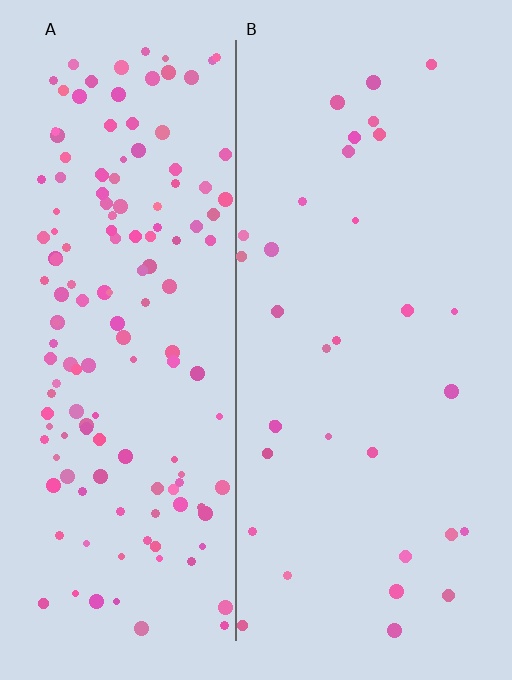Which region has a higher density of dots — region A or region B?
A (the left).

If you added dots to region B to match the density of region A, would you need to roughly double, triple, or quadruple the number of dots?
Approximately quadruple.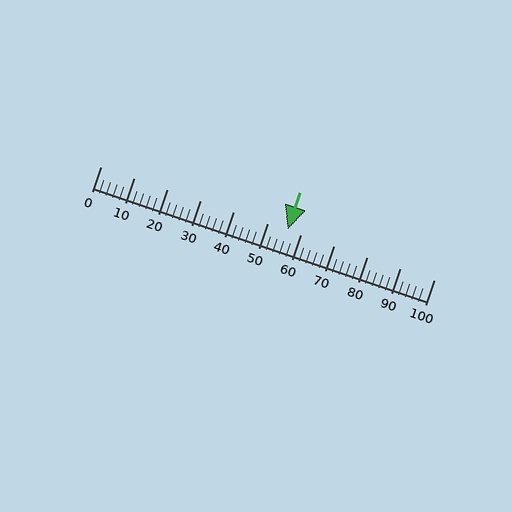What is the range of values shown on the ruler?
The ruler shows values from 0 to 100.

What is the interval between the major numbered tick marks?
The major tick marks are spaced 10 units apart.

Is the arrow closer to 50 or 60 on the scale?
The arrow is closer to 60.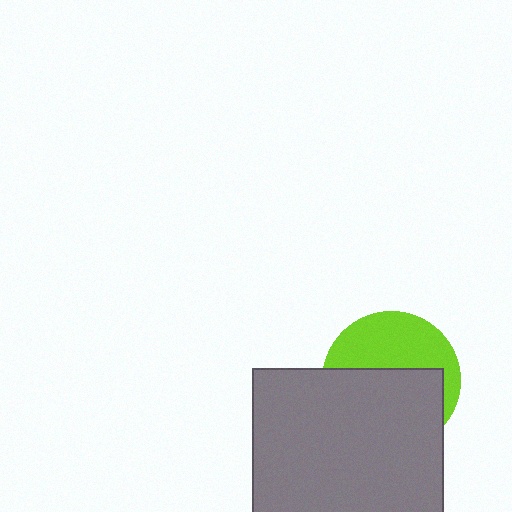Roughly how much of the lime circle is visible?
A small part of it is visible (roughly 43%).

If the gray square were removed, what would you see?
You would see the complete lime circle.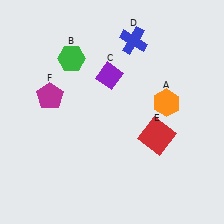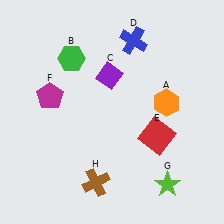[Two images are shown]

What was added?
A lime star (G), a brown cross (H) were added in Image 2.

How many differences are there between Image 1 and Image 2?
There are 2 differences between the two images.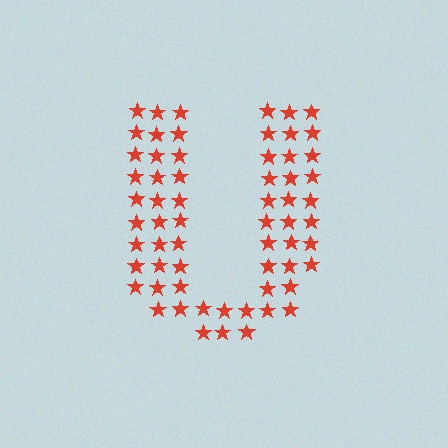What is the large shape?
The large shape is the letter U.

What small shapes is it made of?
It is made of small stars.